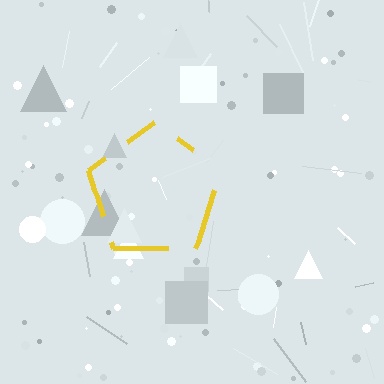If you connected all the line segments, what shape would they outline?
They would outline a pentagon.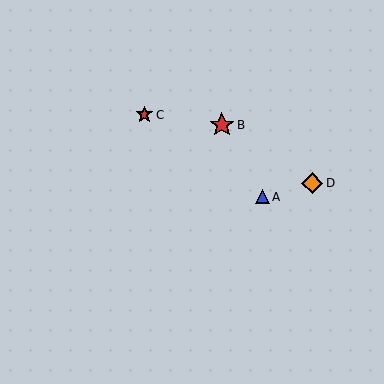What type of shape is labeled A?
Shape A is a blue triangle.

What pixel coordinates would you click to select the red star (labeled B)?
Click at (222, 125) to select the red star B.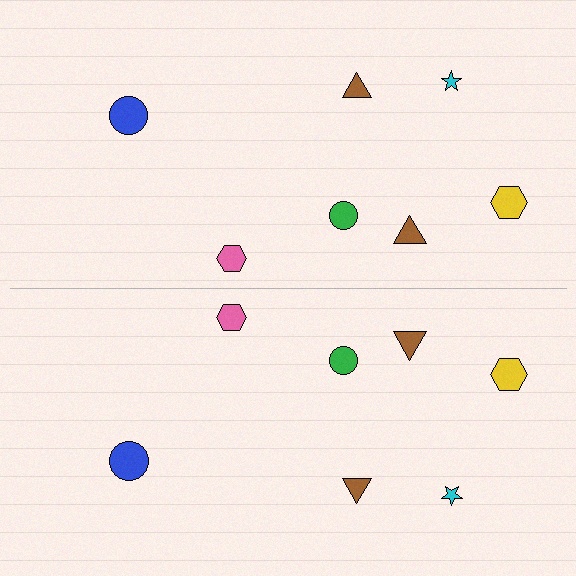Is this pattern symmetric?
Yes, this pattern has bilateral (reflection) symmetry.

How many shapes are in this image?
There are 14 shapes in this image.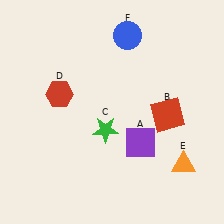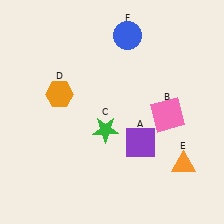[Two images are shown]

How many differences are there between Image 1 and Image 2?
There are 2 differences between the two images.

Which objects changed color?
B changed from red to pink. D changed from red to orange.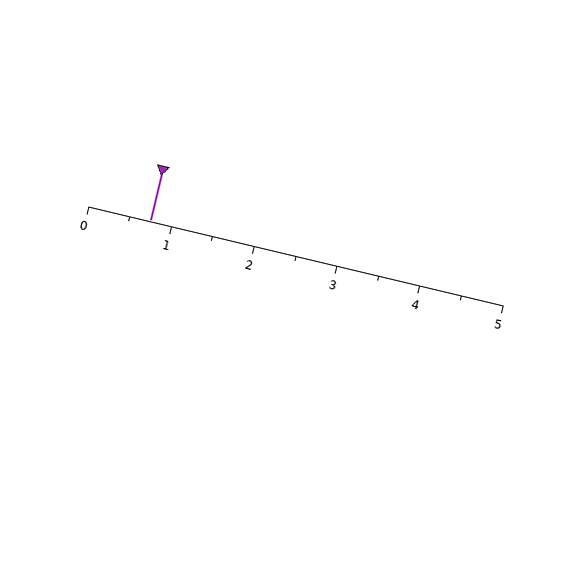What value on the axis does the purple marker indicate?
The marker indicates approximately 0.8.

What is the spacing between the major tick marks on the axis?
The major ticks are spaced 1 apart.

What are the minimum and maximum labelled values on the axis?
The axis runs from 0 to 5.